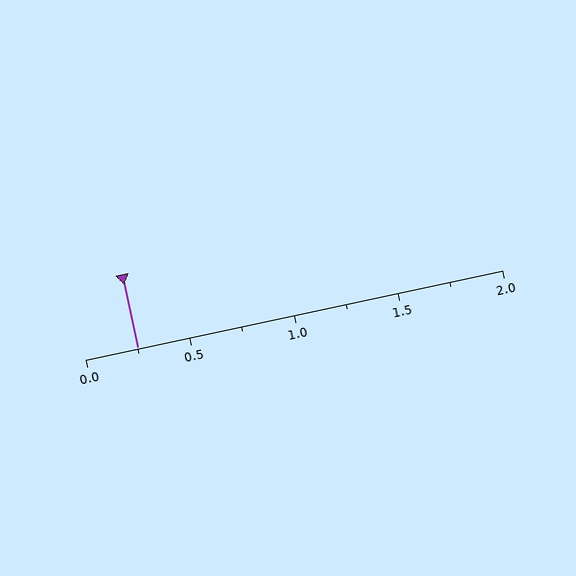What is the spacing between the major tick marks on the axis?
The major ticks are spaced 0.5 apart.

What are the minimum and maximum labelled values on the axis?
The axis runs from 0.0 to 2.0.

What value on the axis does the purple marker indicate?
The marker indicates approximately 0.25.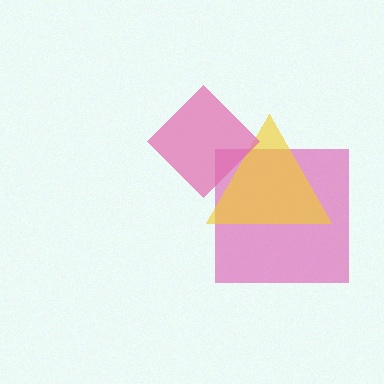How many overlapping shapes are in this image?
There are 3 overlapping shapes in the image.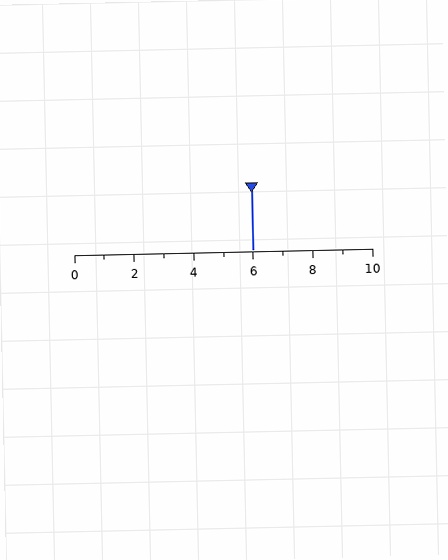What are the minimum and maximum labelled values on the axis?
The axis runs from 0 to 10.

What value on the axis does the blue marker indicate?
The marker indicates approximately 6.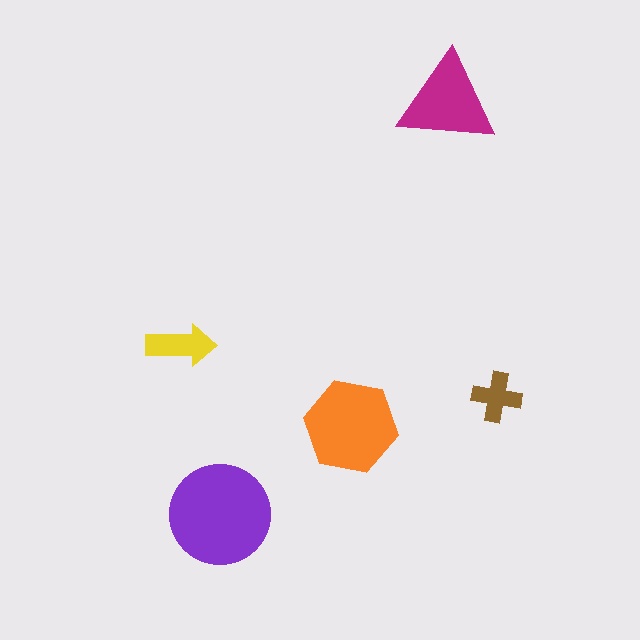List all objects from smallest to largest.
The brown cross, the yellow arrow, the magenta triangle, the orange hexagon, the purple circle.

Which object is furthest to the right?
The brown cross is rightmost.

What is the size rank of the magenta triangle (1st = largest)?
3rd.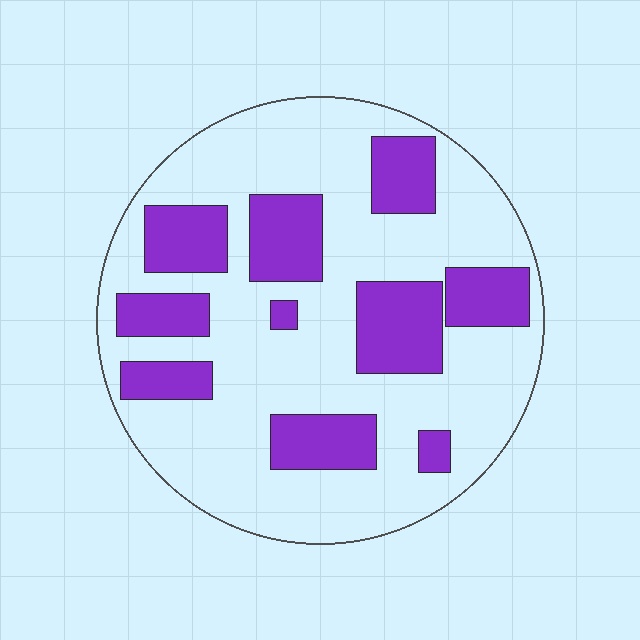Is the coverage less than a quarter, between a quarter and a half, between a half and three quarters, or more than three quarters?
Between a quarter and a half.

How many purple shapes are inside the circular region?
10.